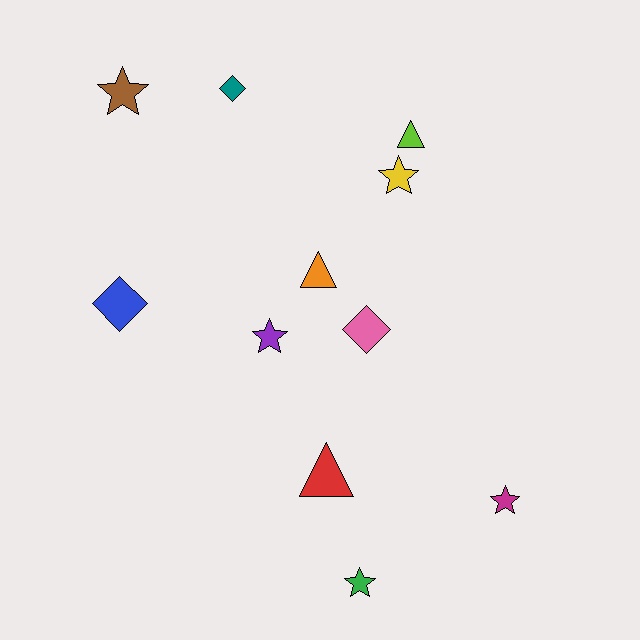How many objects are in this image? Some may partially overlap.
There are 11 objects.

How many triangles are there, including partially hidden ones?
There are 3 triangles.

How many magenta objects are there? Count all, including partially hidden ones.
There is 1 magenta object.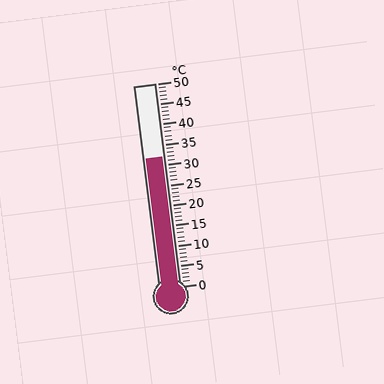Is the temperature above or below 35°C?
The temperature is below 35°C.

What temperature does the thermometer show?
The thermometer shows approximately 32°C.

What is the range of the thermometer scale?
The thermometer scale ranges from 0°C to 50°C.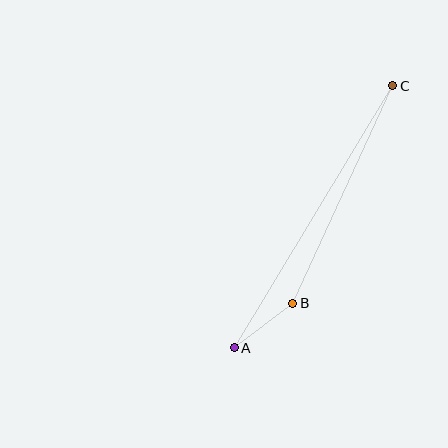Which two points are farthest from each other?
Points A and C are farthest from each other.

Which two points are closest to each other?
Points A and B are closest to each other.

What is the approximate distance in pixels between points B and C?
The distance between B and C is approximately 240 pixels.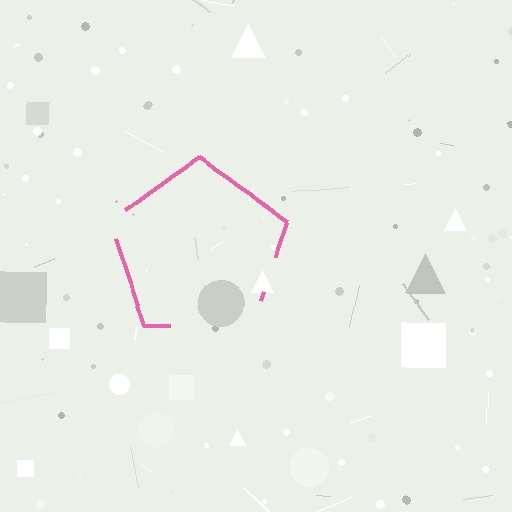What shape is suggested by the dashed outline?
The dashed outline suggests a pentagon.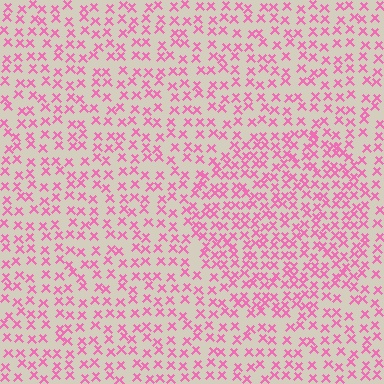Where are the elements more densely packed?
The elements are more densely packed inside the circle boundary.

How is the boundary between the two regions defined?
The boundary is defined by a change in element density (approximately 1.6x ratio). All elements are the same color, size, and shape.